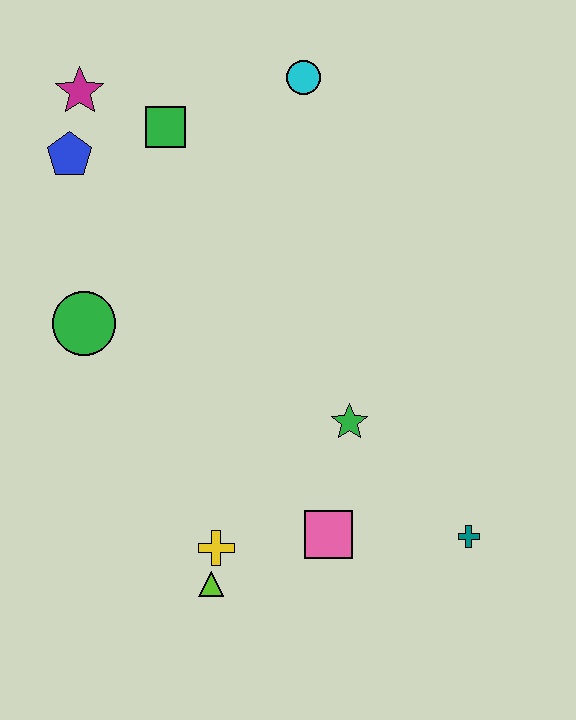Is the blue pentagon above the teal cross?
Yes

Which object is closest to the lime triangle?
The yellow cross is closest to the lime triangle.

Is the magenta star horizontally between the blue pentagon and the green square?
Yes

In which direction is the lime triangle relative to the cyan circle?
The lime triangle is below the cyan circle.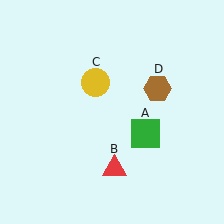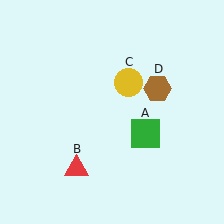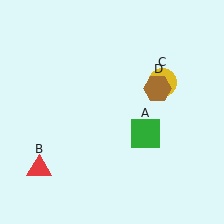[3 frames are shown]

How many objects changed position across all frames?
2 objects changed position: red triangle (object B), yellow circle (object C).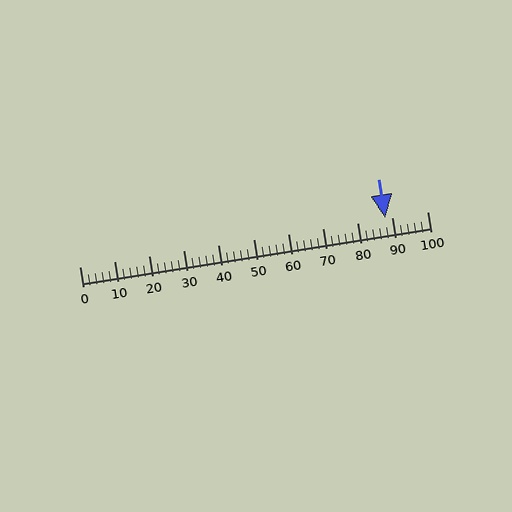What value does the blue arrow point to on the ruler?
The blue arrow points to approximately 88.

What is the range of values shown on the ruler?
The ruler shows values from 0 to 100.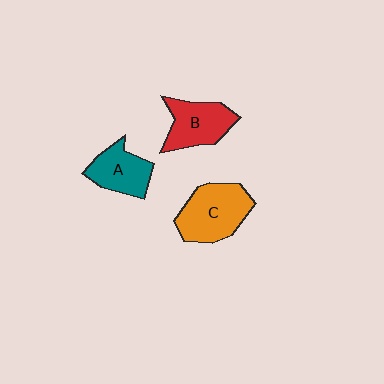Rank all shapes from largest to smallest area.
From largest to smallest: C (orange), B (red), A (teal).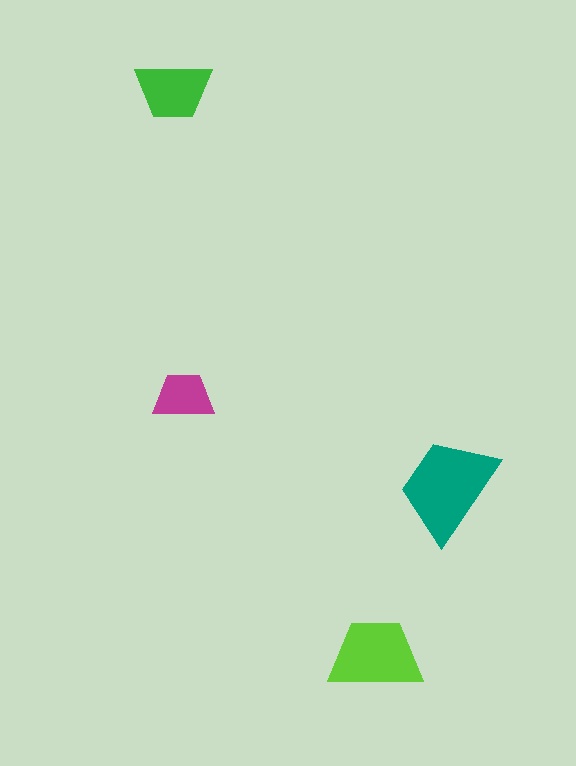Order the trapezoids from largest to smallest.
the teal one, the lime one, the green one, the magenta one.